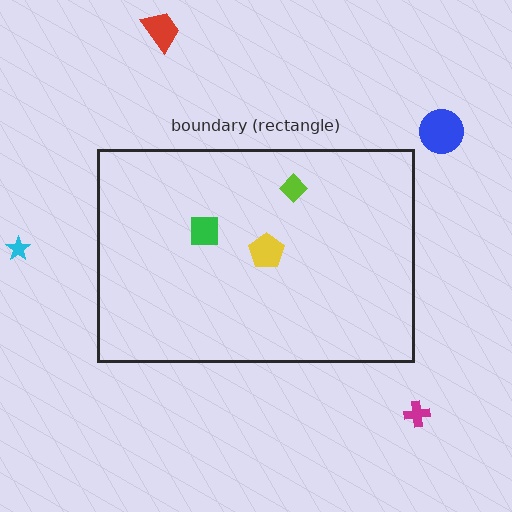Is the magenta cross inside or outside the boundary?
Outside.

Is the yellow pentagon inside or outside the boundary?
Inside.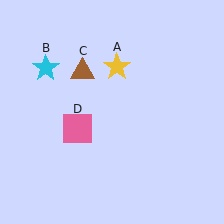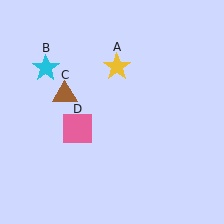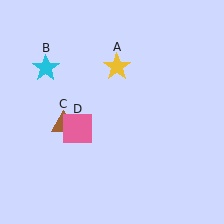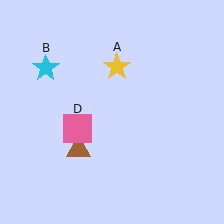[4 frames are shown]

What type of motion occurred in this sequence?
The brown triangle (object C) rotated counterclockwise around the center of the scene.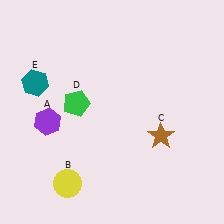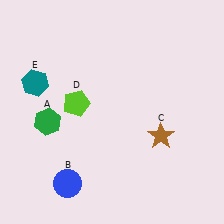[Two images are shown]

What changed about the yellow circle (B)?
In Image 1, B is yellow. In Image 2, it changed to blue.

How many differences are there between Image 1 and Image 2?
There are 3 differences between the two images.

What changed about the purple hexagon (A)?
In Image 1, A is purple. In Image 2, it changed to green.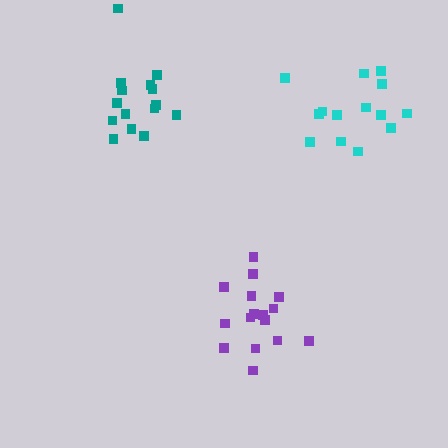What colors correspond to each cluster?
The clusters are colored: purple, teal, cyan.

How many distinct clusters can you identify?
There are 3 distinct clusters.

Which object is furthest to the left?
The teal cluster is leftmost.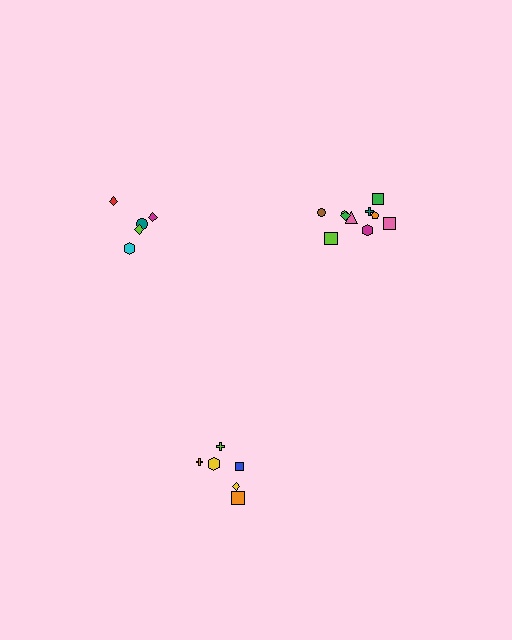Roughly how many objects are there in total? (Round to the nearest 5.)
Roughly 20 objects in total.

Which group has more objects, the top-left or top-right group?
The top-right group.